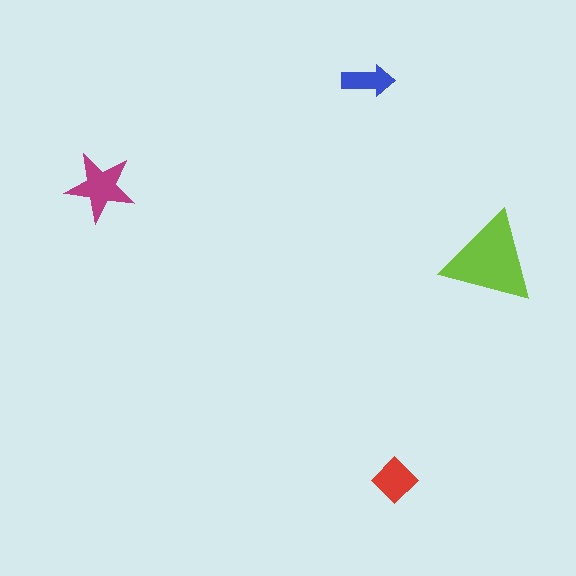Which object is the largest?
The lime triangle.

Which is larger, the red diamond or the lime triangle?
The lime triangle.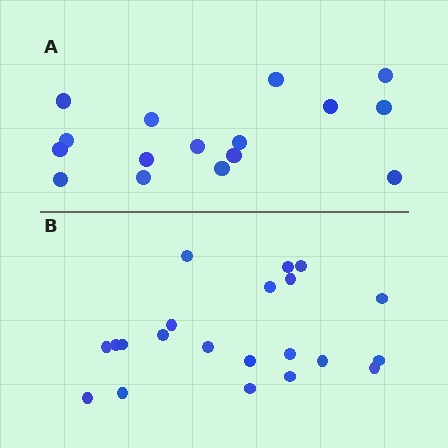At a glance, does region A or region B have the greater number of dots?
Region B (the bottom region) has more dots.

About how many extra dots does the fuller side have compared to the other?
Region B has about 5 more dots than region A.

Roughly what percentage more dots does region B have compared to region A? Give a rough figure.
About 30% more.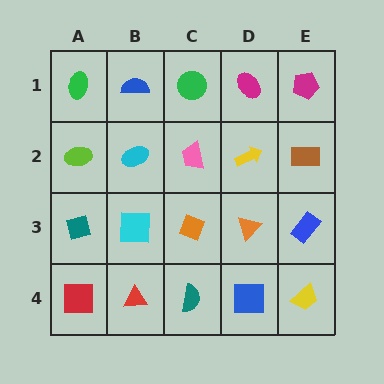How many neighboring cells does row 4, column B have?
3.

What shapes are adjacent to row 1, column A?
A lime ellipse (row 2, column A), a blue semicircle (row 1, column B).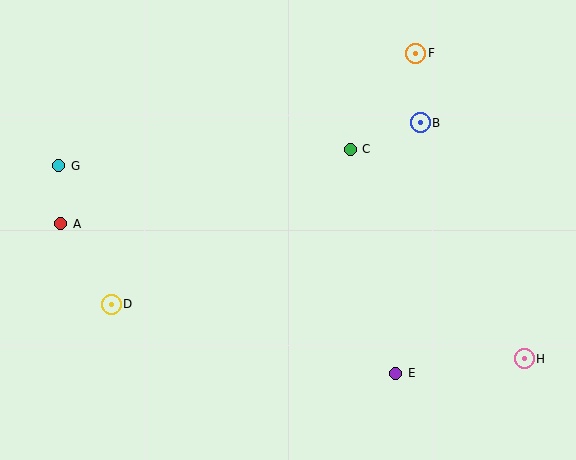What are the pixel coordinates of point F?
Point F is at (416, 53).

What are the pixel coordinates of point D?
Point D is at (111, 304).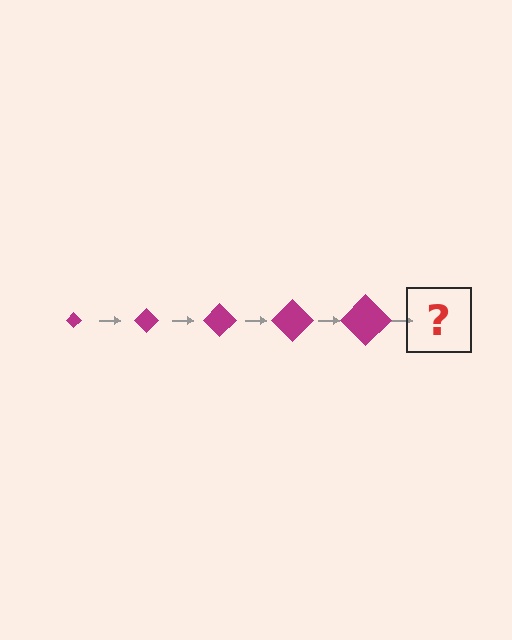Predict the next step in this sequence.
The next step is a magenta diamond, larger than the previous one.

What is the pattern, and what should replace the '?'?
The pattern is that the diamond gets progressively larger each step. The '?' should be a magenta diamond, larger than the previous one.